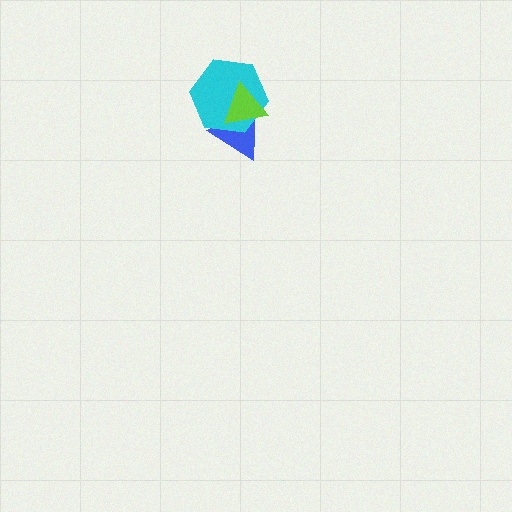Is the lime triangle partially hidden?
No, no other shape covers it.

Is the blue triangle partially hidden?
Yes, it is partially covered by another shape.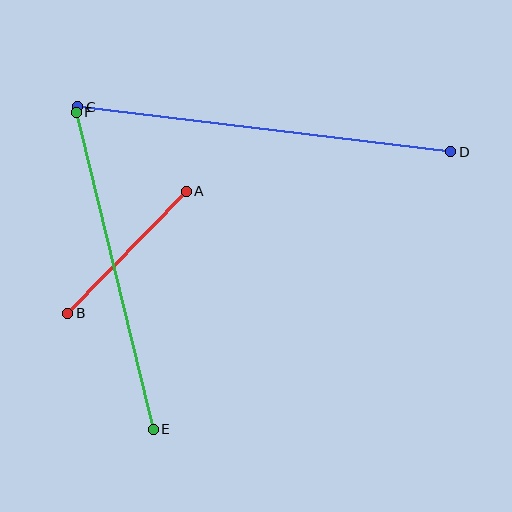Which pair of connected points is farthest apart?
Points C and D are farthest apart.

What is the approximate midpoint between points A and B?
The midpoint is at approximately (127, 252) pixels.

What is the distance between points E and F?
The distance is approximately 326 pixels.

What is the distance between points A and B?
The distance is approximately 170 pixels.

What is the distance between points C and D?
The distance is approximately 376 pixels.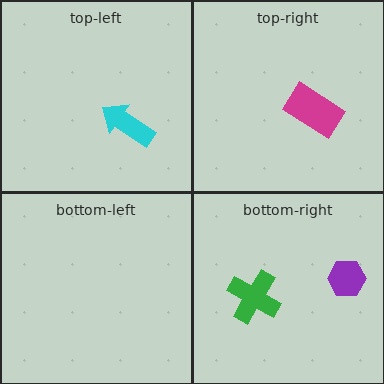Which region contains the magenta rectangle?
The top-right region.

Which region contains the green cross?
The bottom-right region.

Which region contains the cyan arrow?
The top-left region.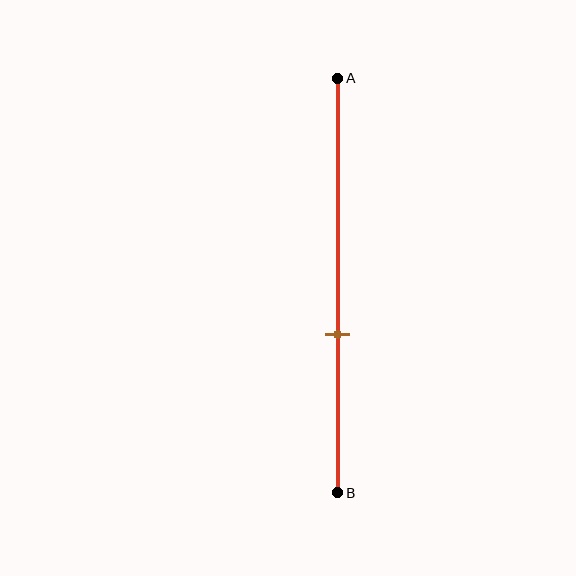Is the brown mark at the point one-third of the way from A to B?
No, the mark is at about 60% from A, not at the 33% one-third point.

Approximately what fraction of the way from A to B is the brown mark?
The brown mark is approximately 60% of the way from A to B.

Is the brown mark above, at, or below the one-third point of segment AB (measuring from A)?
The brown mark is below the one-third point of segment AB.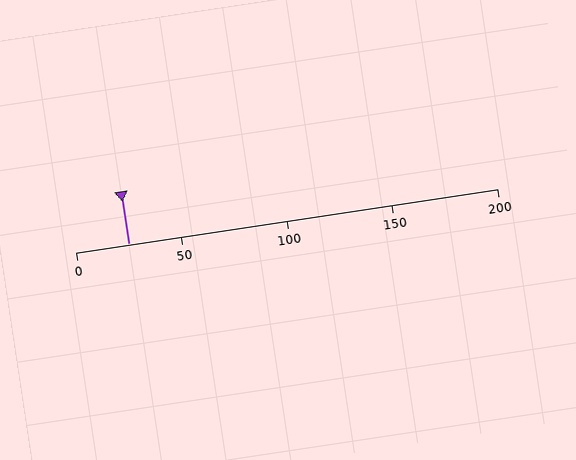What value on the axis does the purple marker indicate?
The marker indicates approximately 25.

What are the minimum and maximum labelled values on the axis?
The axis runs from 0 to 200.